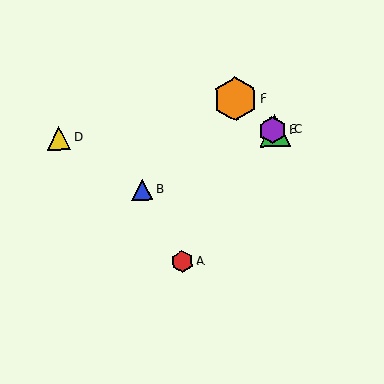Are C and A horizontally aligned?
No, C is at y≈130 and A is at y≈262.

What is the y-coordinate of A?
Object A is at y≈262.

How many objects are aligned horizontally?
3 objects (C, D, E) are aligned horizontally.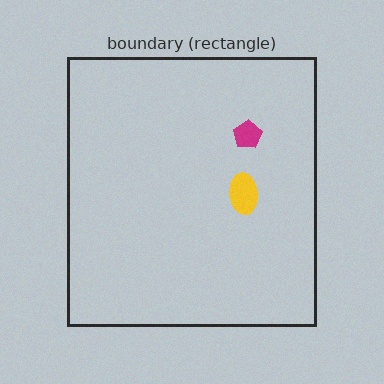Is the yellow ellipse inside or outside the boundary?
Inside.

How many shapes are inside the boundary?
2 inside, 0 outside.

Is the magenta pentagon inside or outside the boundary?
Inside.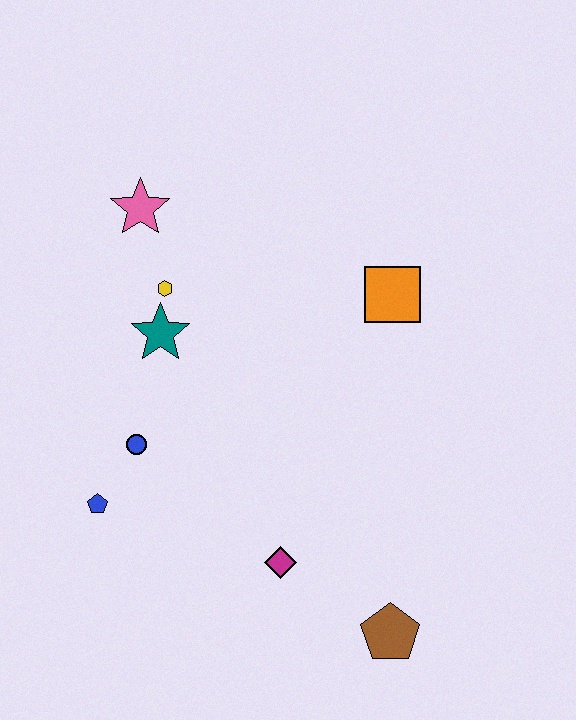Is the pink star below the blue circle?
No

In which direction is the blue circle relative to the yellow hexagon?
The blue circle is below the yellow hexagon.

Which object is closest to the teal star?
The yellow hexagon is closest to the teal star.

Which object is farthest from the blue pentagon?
The orange square is farthest from the blue pentagon.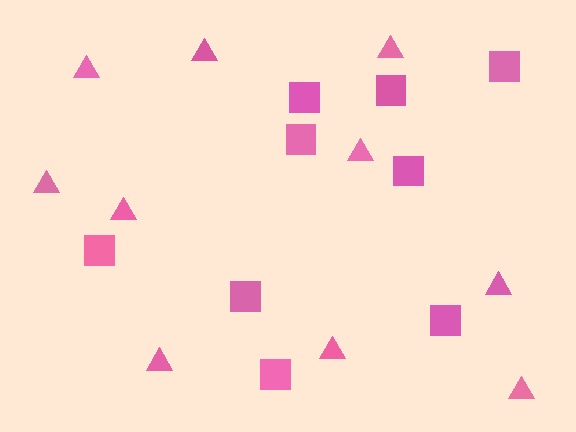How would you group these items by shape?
There are 2 groups: one group of triangles (10) and one group of squares (9).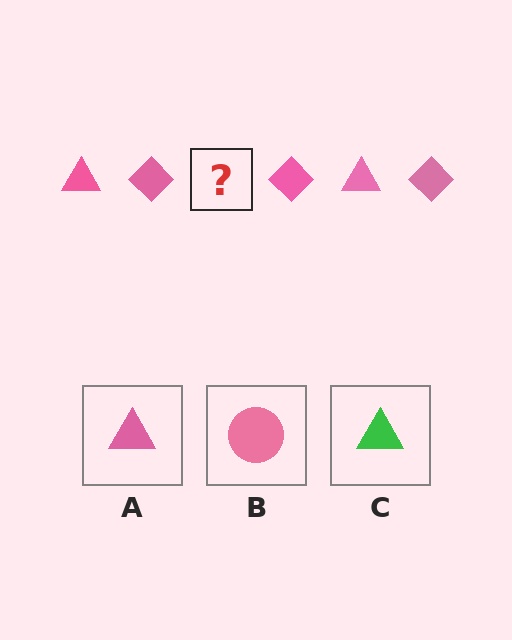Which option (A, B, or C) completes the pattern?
A.